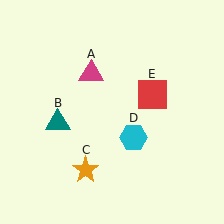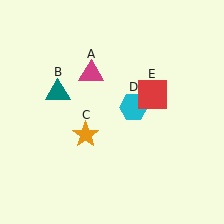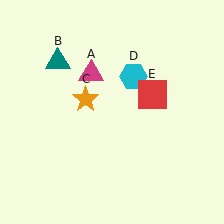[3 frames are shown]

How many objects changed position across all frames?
3 objects changed position: teal triangle (object B), orange star (object C), cyan hexagon (object D).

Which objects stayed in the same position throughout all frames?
Magenta triangle (object A) and red square (object E) remained stationary.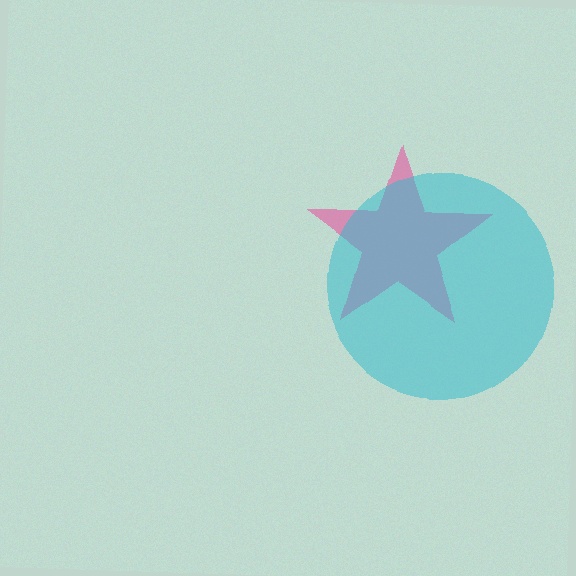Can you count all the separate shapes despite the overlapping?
Yes, there are 2 separate shapes.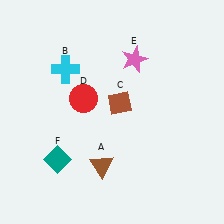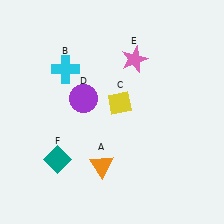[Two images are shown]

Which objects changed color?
A changed from brown to orange. C changed from brown to yellow. D changed from red to purple.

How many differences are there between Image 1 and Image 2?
There are 3 differences between the two images.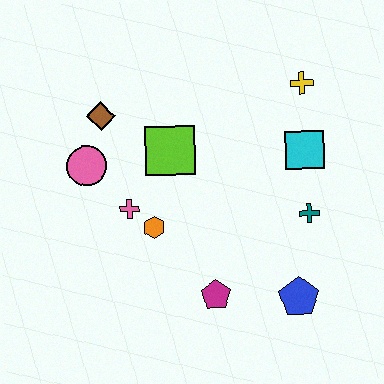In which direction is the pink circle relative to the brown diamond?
The pink circle is below the brown diamond.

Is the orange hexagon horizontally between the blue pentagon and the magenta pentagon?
No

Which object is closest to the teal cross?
The cyan square is closest to the teal cross.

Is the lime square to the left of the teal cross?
Yes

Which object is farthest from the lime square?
The blue pentagon is farthest from the lime square.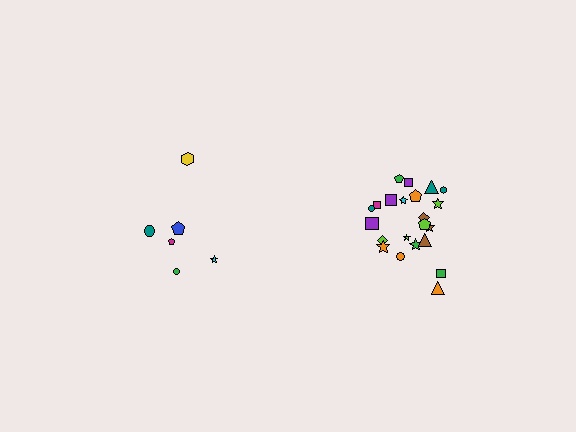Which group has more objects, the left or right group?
The right group.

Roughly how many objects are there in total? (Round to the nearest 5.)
Roughly 30 objects in total.